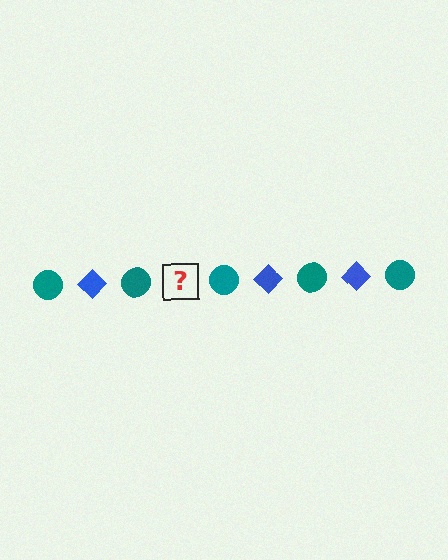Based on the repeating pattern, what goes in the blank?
The blank should be a blue diamond.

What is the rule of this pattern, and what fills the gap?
The rule is that the pattern alternates between teal circle and blue diamond. The gap should be filled with a blue diamond.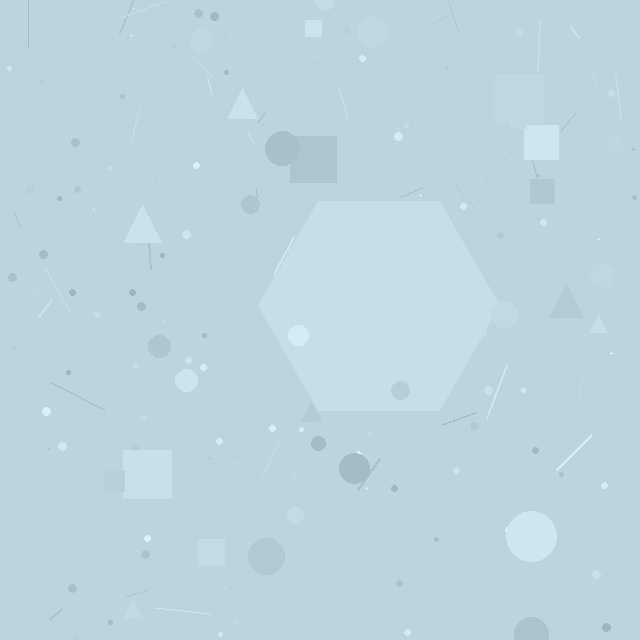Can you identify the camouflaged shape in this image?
The camouflaged shape is a hexagon.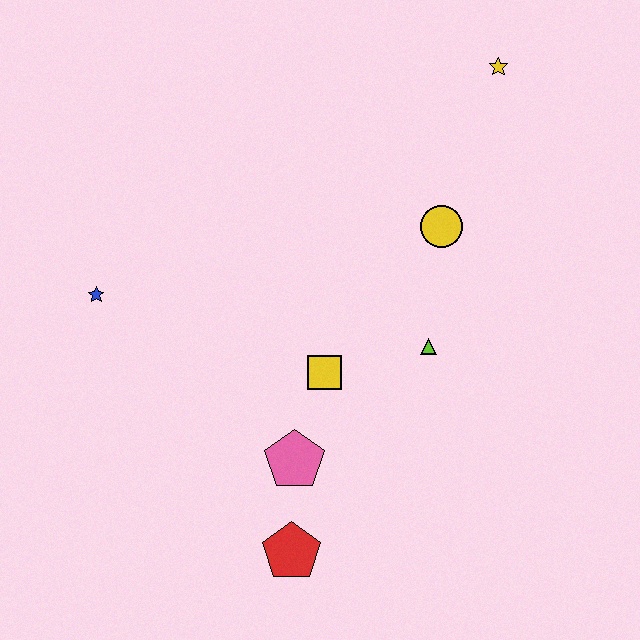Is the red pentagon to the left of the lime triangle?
Yes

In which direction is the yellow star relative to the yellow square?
The yellow star is above the yellow square.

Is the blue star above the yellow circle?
No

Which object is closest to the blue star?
The yellow square is closest to the blue star.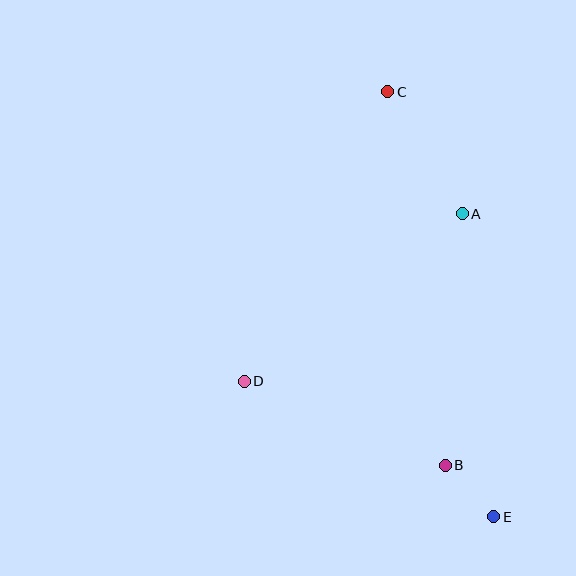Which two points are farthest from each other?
Points C and E are farthest from each other.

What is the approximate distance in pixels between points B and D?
The distance between B and D is approximately 218 pixels.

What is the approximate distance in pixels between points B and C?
The distance between B and C is approximately 378 pixels.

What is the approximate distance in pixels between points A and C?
The distance between A and C is approximately 143 pixels.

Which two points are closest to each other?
Points B and E are closest to each other.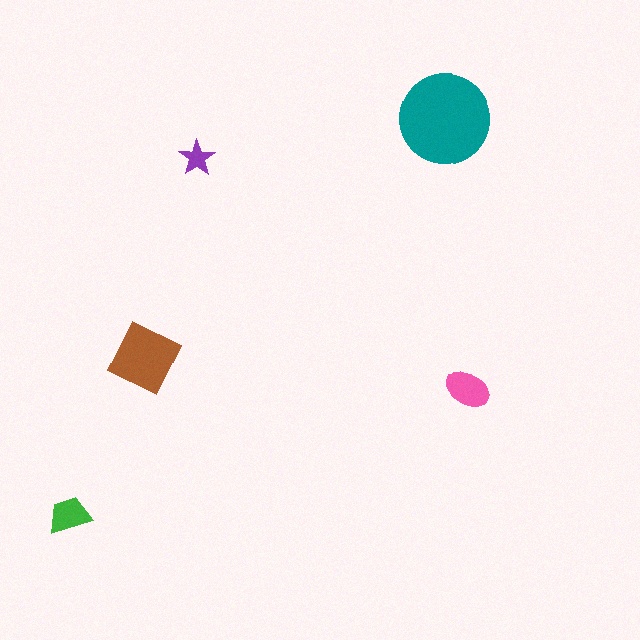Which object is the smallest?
The purple star.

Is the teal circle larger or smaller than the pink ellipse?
Larger.